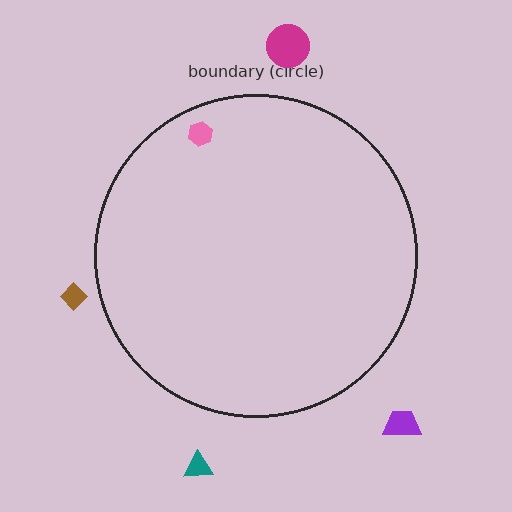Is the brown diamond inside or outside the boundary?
Outside.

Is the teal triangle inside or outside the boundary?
Outside.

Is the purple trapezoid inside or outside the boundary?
Outside.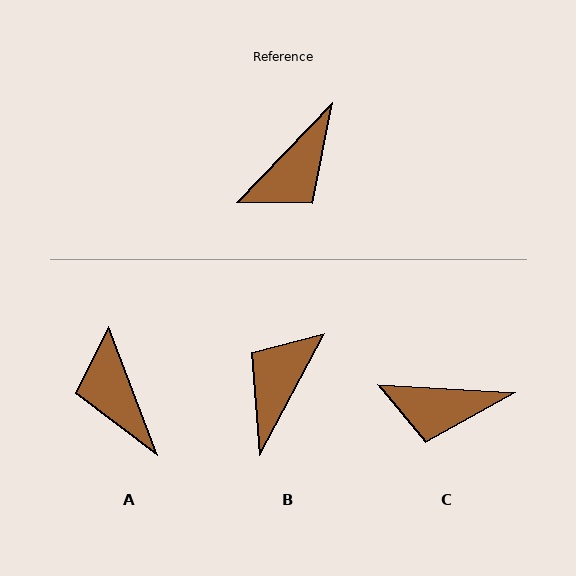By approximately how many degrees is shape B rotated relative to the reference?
Approximately 165 degrees clockwise.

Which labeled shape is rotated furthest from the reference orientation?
B, about 165 degrees away.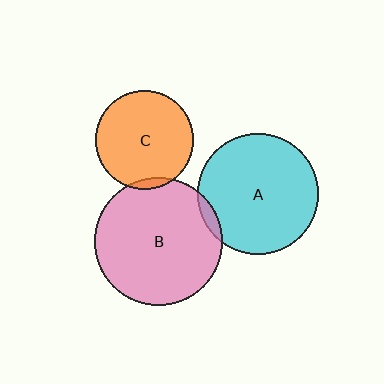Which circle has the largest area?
Circle B (pink).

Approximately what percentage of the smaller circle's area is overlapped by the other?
Approximately 5%.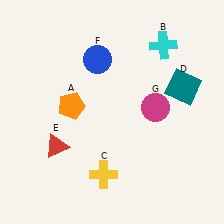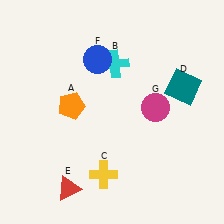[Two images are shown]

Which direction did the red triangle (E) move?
The red triangle (E) moved down.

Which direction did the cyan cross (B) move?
The cyan cross (B) moved left.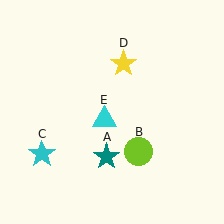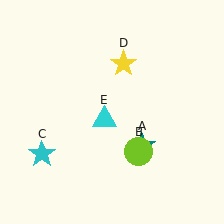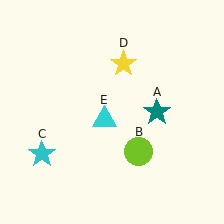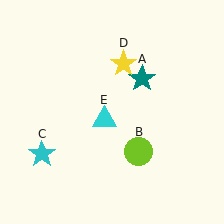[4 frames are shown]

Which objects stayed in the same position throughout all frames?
Lime circle (object B) and cyan star (object C) and yellow star (object D) and cyan triangle (object E) remained stationary.